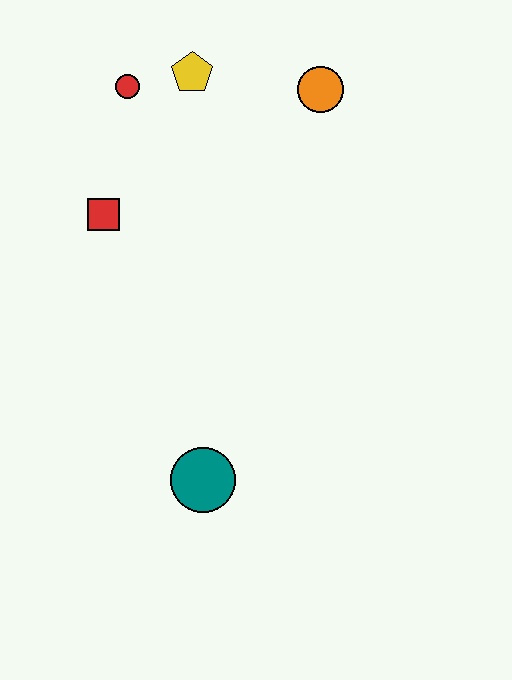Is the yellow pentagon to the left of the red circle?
No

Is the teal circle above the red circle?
No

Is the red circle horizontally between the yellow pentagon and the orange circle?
No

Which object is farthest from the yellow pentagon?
The teal circle is farthest from the yellow pentagon.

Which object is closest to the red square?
The red circle is closest to the red square.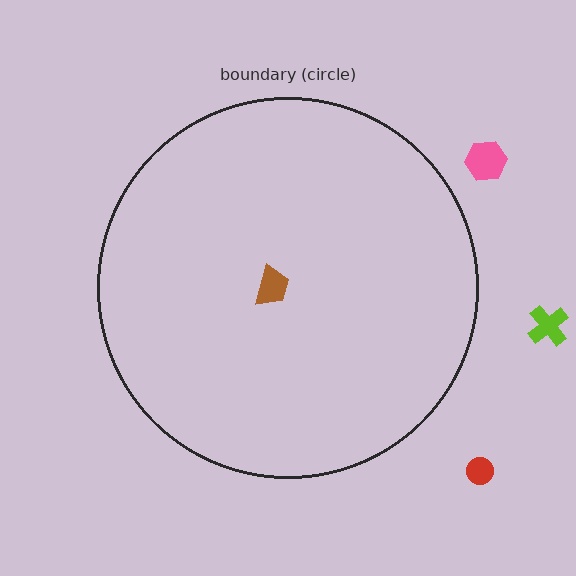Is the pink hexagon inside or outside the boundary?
Outside.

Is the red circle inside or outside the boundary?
Outside.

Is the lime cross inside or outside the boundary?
Outside.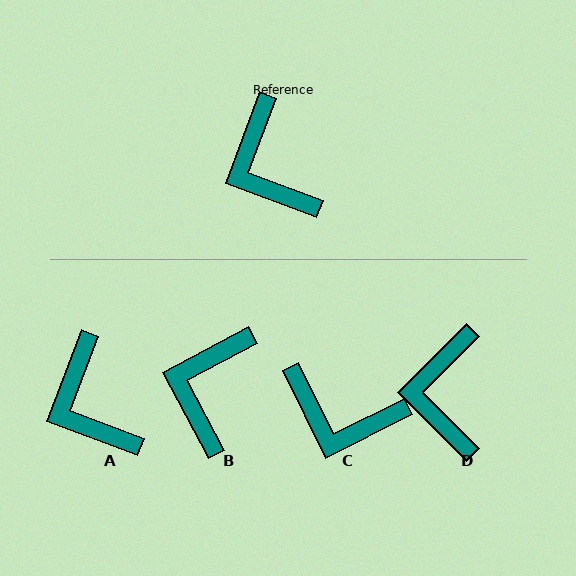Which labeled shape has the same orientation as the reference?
A.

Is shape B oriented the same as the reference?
No, it is off by about 41 degrees.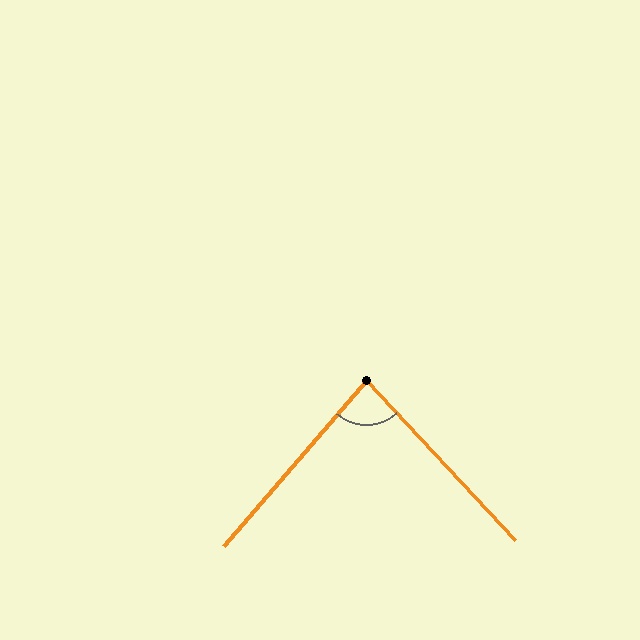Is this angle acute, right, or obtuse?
It is acute.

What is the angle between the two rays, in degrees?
Approximately 84 degrees.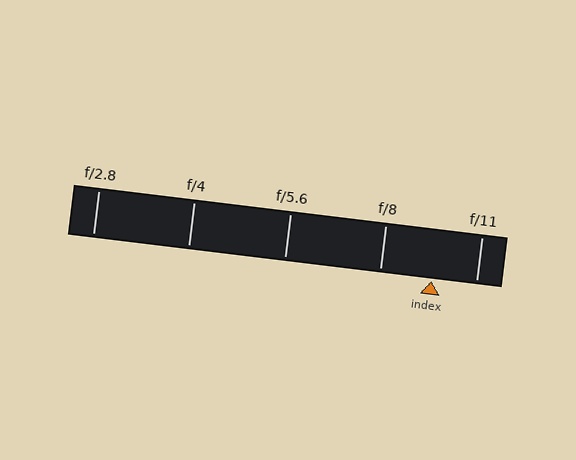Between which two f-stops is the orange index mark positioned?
The index mark is between f/8 and f/11.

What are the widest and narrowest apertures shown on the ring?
The widest aperture shown is f/2.8 and the narrowest is f/11.